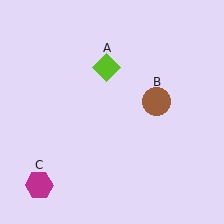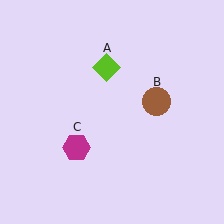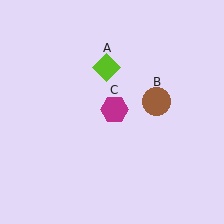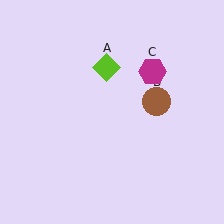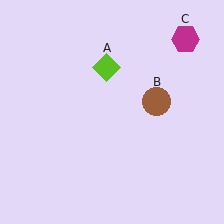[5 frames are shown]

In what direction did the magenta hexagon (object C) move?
The magenta hexagon (object C) moved up and to the right.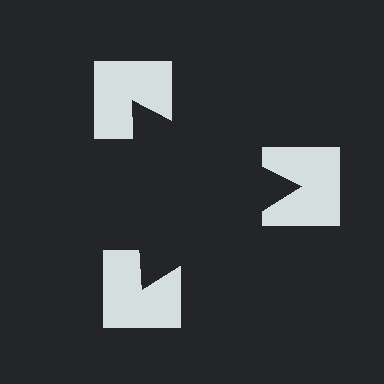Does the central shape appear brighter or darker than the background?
It typically appears slightly darker than the background, even though no actual brightness change is drawn.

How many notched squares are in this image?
There are 3 — one at each vertex of the illusory triangle.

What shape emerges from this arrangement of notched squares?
An illusory triangle — its edges are inferred from the aligned wedge cuts in the notched squares, not physically drawn.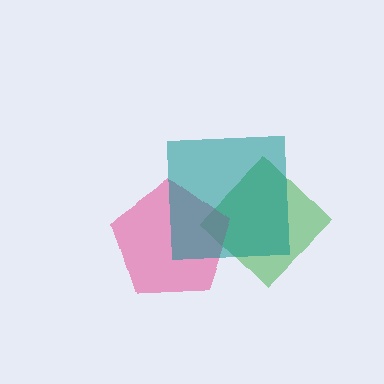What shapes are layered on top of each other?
The layered shapes are: a green diamond, a pink pentagon, a teal square.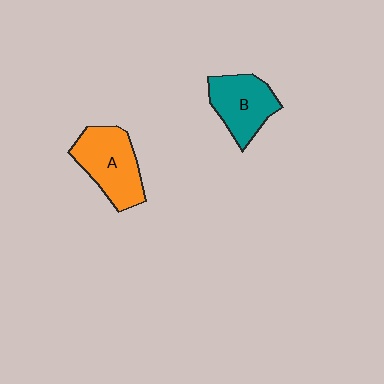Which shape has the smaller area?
Shape B (teal).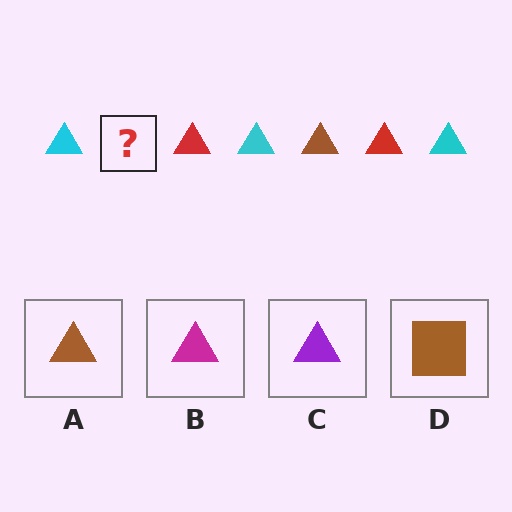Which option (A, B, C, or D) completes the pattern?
A.